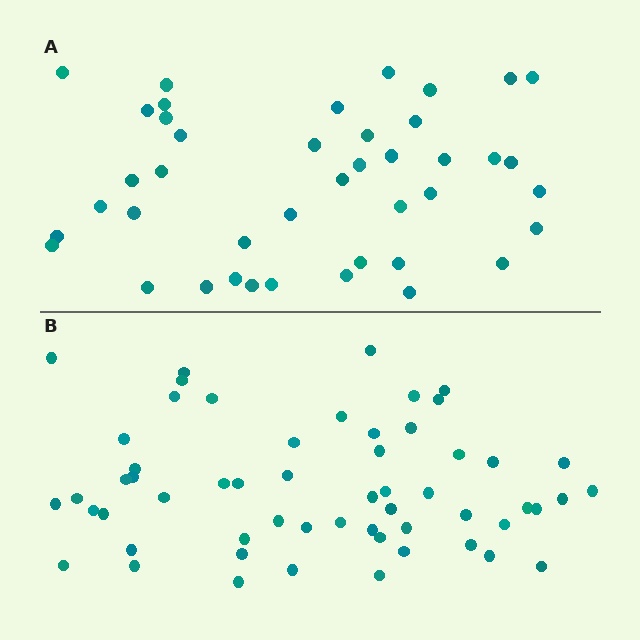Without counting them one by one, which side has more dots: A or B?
Region B (the bottom region) has more dots.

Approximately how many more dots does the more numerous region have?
Region B has approximately 15 more dots than region A.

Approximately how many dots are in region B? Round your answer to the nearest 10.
About 60 dots. (The exact count is 57, which rounds to 60.)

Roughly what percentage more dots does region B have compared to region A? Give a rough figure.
About 35% more.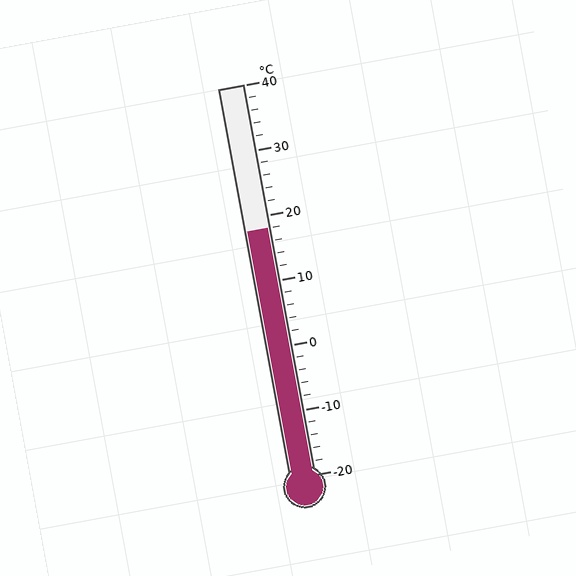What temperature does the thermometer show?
The thermometer shows approximately 18°C.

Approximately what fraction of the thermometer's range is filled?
The thermometer is filled to approximately 65% of its range.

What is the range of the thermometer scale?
The thermometer scale ranges from -20°C to 40°C.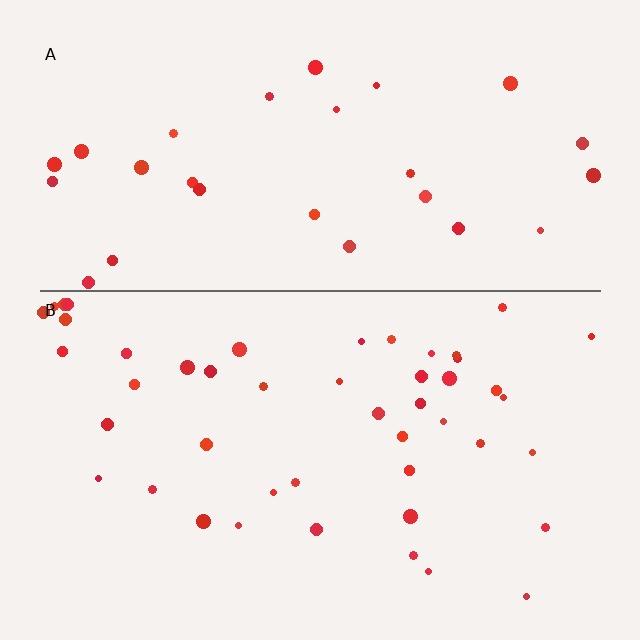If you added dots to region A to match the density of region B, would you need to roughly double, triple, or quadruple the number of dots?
Approximately double.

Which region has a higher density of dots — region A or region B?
B (the bottom).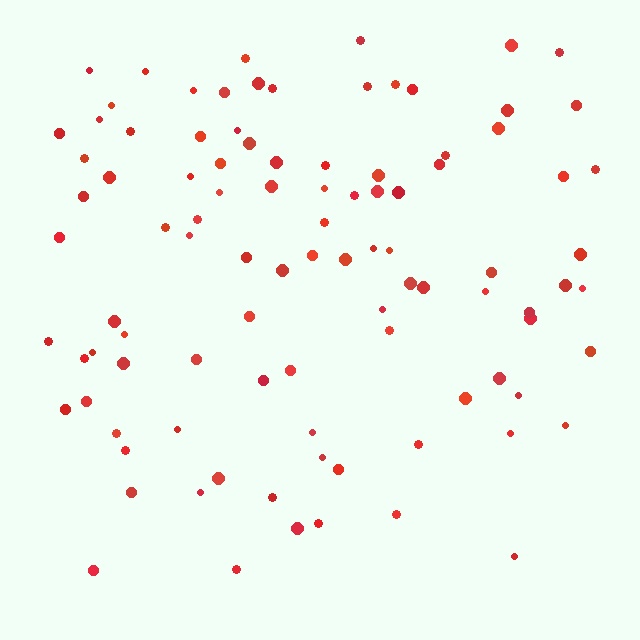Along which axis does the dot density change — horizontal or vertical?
Vertical.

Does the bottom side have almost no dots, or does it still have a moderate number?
Still a moderate number, just noticeably fewer than the top.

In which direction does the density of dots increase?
From bottom to top, with the top side densest.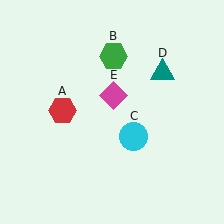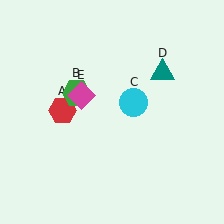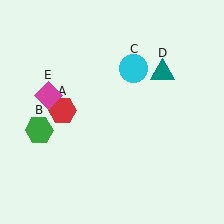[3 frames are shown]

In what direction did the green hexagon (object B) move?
The green hexagon (object B) moved down and to the left.